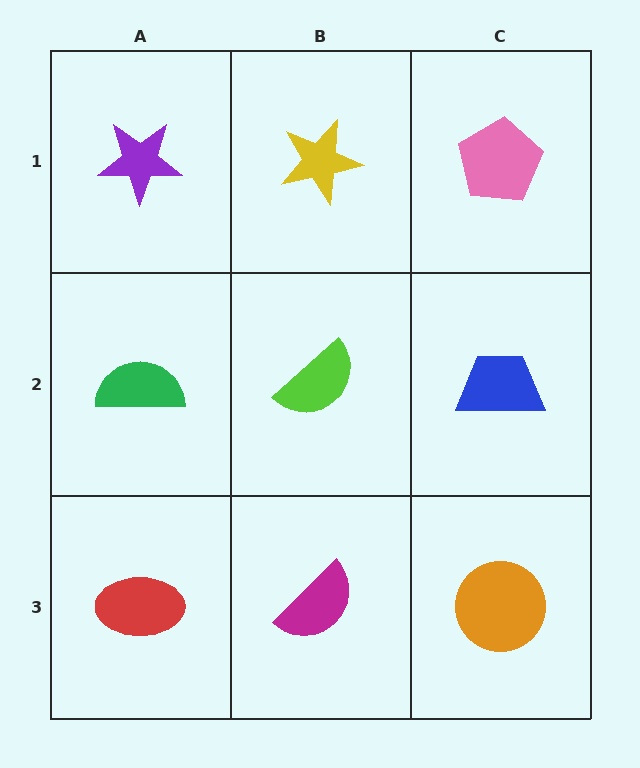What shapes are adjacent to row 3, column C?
A blue trapezoid (row 2, column C), a magenta semicircle (row 3, column B).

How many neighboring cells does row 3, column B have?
3.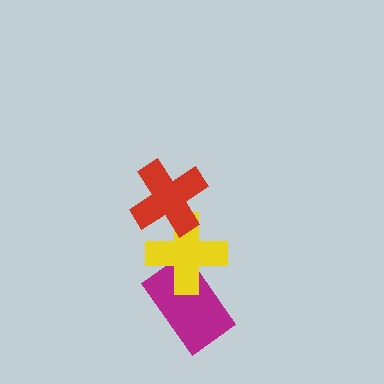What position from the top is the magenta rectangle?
The magenta rectangle is 3rd from the top.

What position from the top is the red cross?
The red cross is 1st from the top.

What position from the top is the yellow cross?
The yellow cross is 2nd from the top.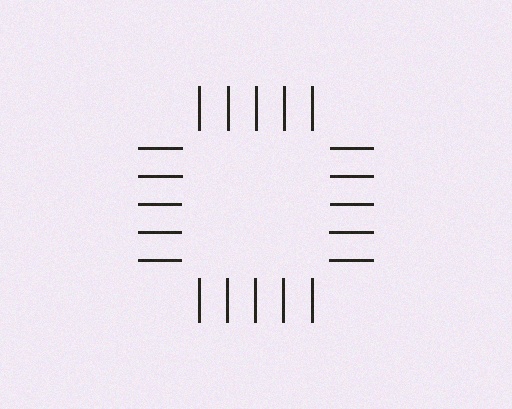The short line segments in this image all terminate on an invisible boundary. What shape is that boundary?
An illusory square — the line segments terminate on its edges but no continuous stroke is drawn.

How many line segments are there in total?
20 — 5 along each of the 4 edges.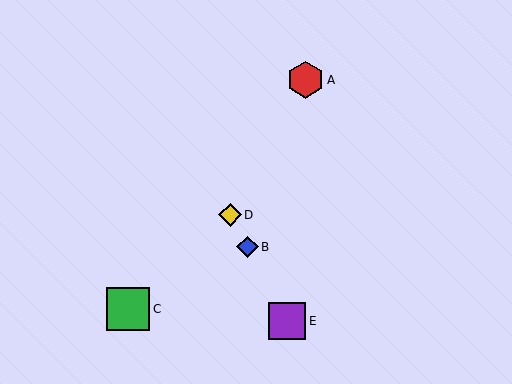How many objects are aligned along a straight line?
3 objects (B, D, E) are aligned along a straight line.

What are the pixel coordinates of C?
Object C is at (128, 309).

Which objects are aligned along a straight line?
Objects B, D, E are aligned along a straight line.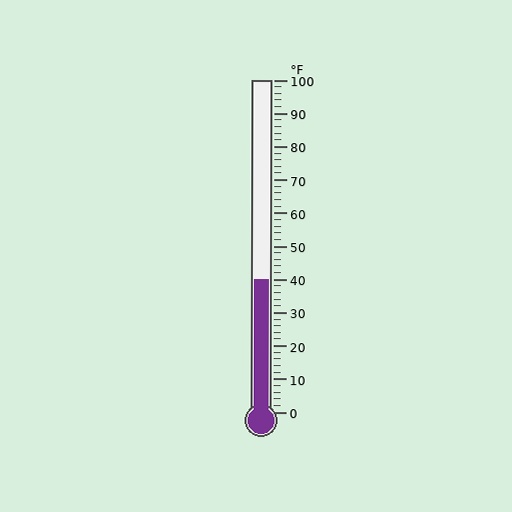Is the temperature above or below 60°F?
The temperature is below 60°F.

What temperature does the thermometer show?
The thermometer shows approximately 40°F.